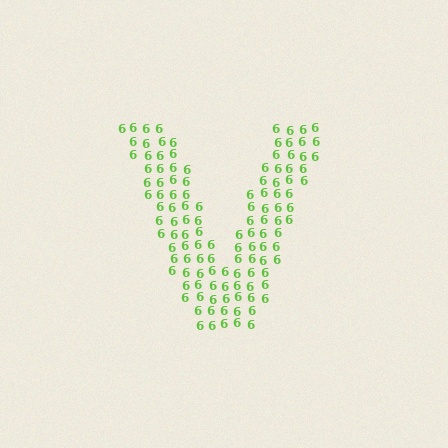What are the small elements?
The small elements are digit 6's.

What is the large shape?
The large shape is the letter V.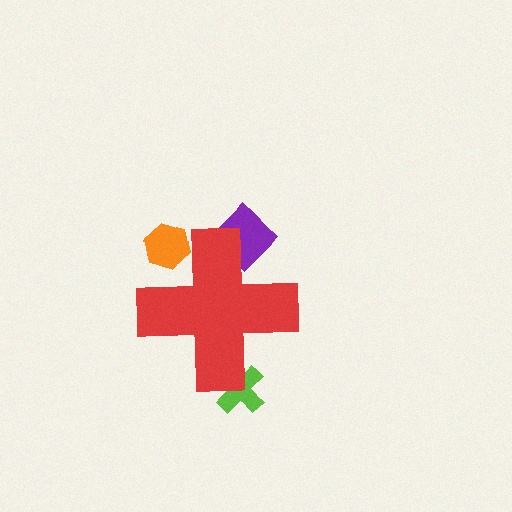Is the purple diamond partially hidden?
Yes, the purple diamond is partially hidden behind the red cross.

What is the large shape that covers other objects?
A red cross.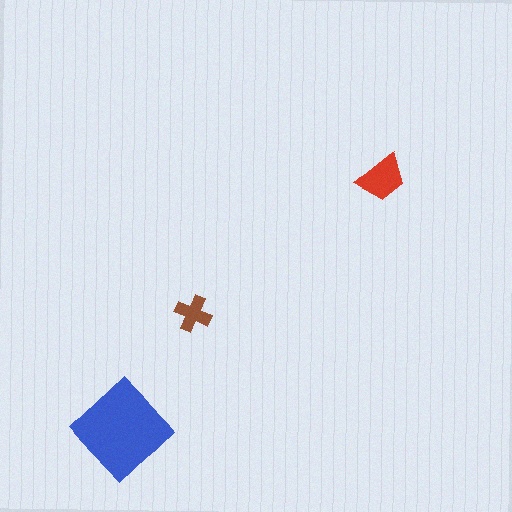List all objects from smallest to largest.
The brown cross, the red trapezoid, the blue diamond.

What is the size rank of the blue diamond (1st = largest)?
1st.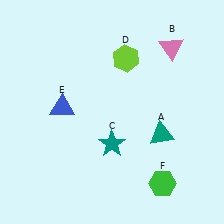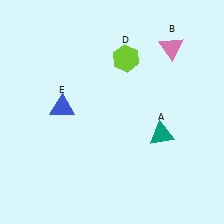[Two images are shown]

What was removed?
The teal star (C), the green hexagon (F) were removed in Image 2.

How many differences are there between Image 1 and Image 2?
There are 2 differences between the two images.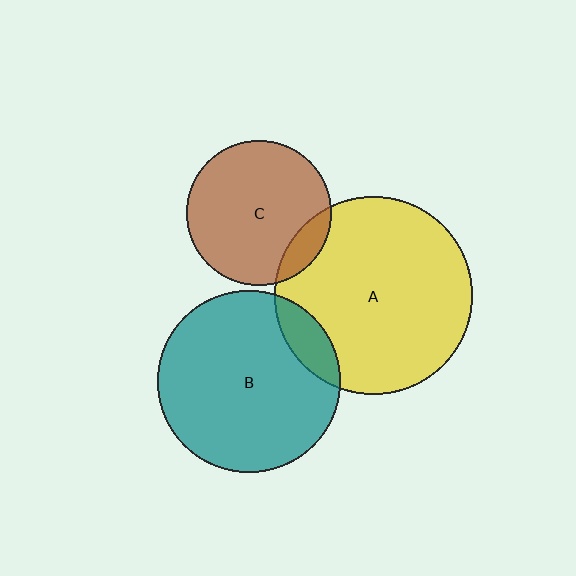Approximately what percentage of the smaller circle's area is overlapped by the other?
Approximately 10%.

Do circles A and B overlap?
Yes.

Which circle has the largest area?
Circle A (yellow).